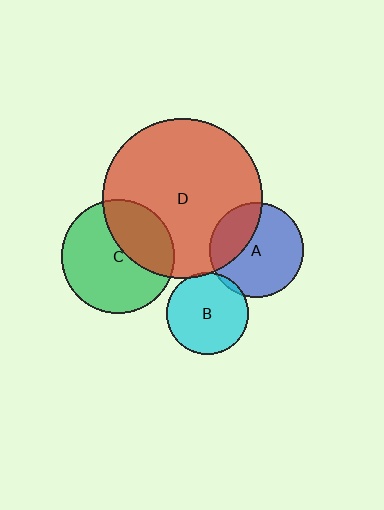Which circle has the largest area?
Circle D (red).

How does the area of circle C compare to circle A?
Approximately 1.4 times.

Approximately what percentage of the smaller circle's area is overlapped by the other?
Approximately 5%.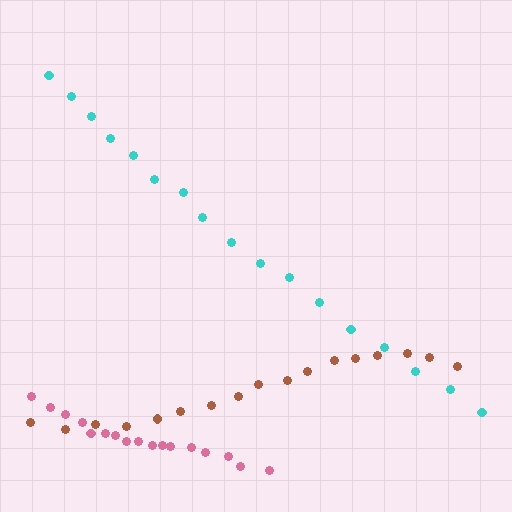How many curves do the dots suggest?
There are 3 distinct paths.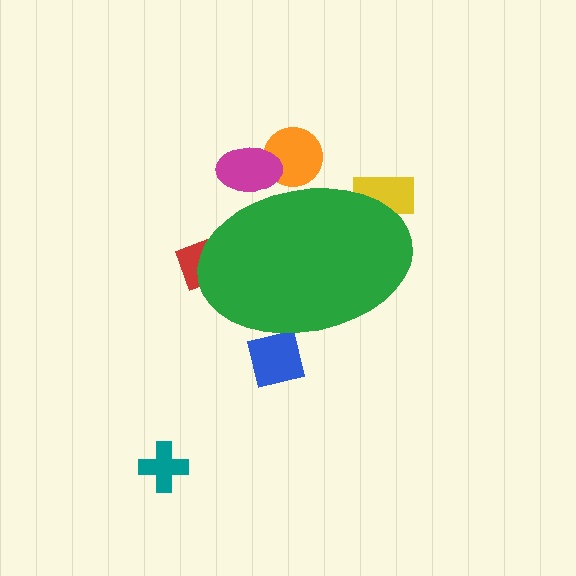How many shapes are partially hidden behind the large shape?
5 shapes are partially hidden.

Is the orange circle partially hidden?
Yes, the orange circle is partially hidden behind the green ellipse.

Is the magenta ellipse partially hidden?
Yes, the magenta ellipse is partially hidden behind the green ellipse.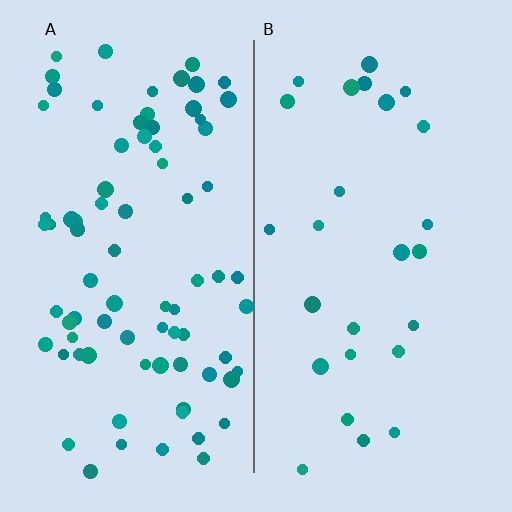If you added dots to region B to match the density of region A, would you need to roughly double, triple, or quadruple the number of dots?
Approximately triple.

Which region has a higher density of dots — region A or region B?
A (the left).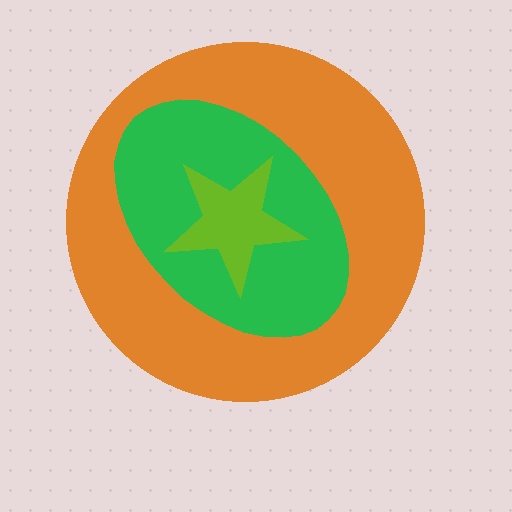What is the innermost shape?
The lime star.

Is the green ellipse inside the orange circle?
Yes.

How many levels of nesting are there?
3.